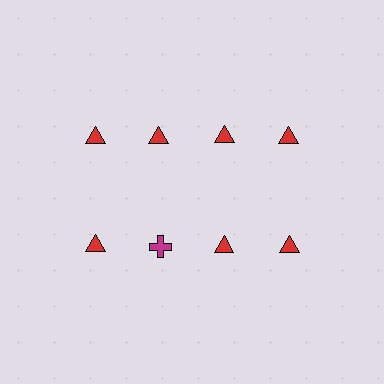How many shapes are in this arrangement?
There are 8 shapes arranged in a grid pattern.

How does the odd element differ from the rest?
It differs in both color (magenta instead of red) and shape (cross instead of triangle).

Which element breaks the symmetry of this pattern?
The magenta cross in the second row, second from left column breaks the symmetry. All other shapes are red triangles.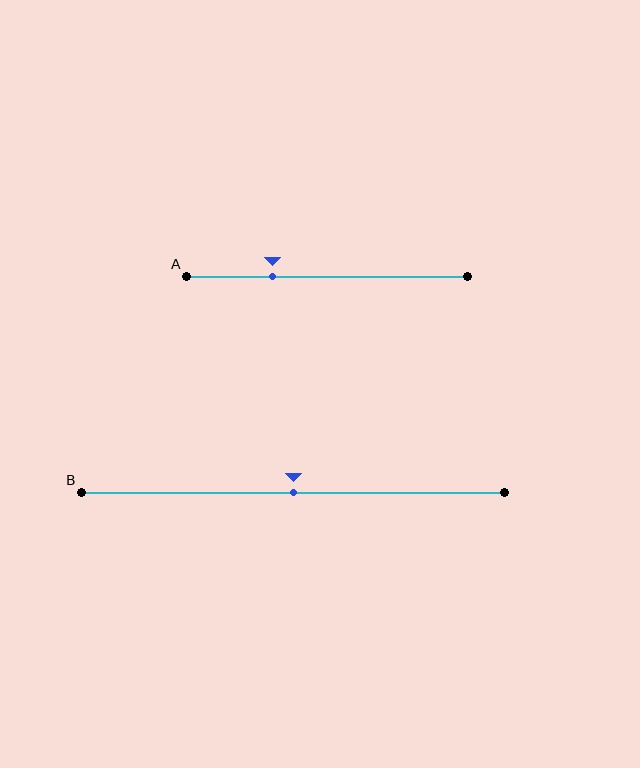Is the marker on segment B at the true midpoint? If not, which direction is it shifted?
Yes, the marker on segment B is at the true midpoint.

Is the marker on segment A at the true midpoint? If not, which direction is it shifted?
No, the marker on segment A is shifted to the left by about 19% of the segment length.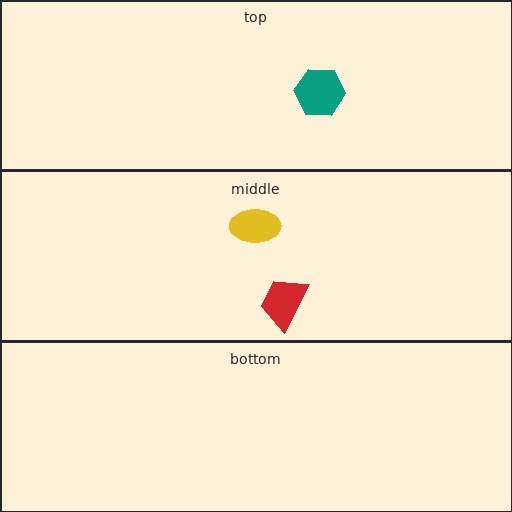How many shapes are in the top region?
1.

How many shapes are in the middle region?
2.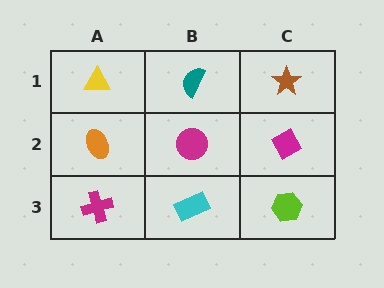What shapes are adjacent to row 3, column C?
A magenta diamond (row 2, column C), a cyan rectangle (row 3, column B).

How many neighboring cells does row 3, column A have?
2.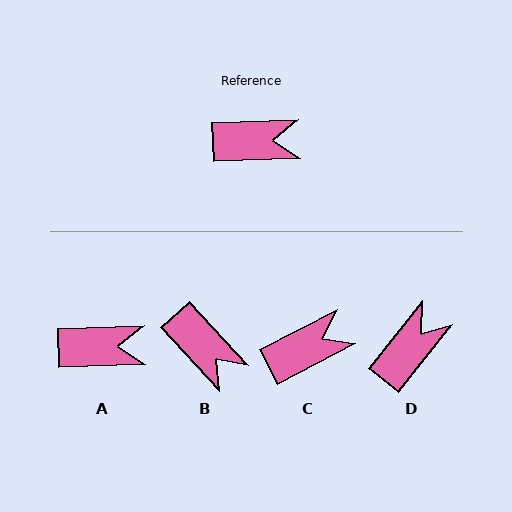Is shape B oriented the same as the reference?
No, it is off by about 49 degrees.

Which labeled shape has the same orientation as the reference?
A.